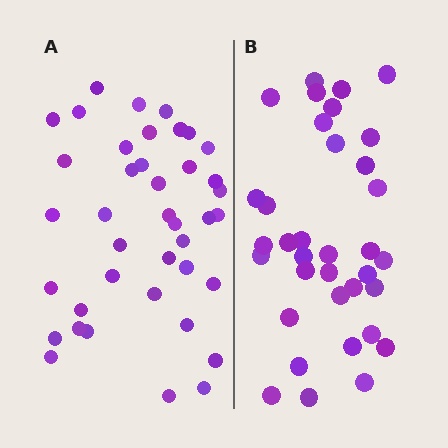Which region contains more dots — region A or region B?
Region A (the left region) has more dots.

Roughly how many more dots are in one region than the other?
Region A has about 5 more dots than region B.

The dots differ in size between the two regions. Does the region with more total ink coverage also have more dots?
No. Region B has more total ink coverage because its dots are larger, but region A actually contains more individual dots. Total area can be misleading — the number of items is what matters here.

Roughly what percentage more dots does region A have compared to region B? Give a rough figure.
About 15% more.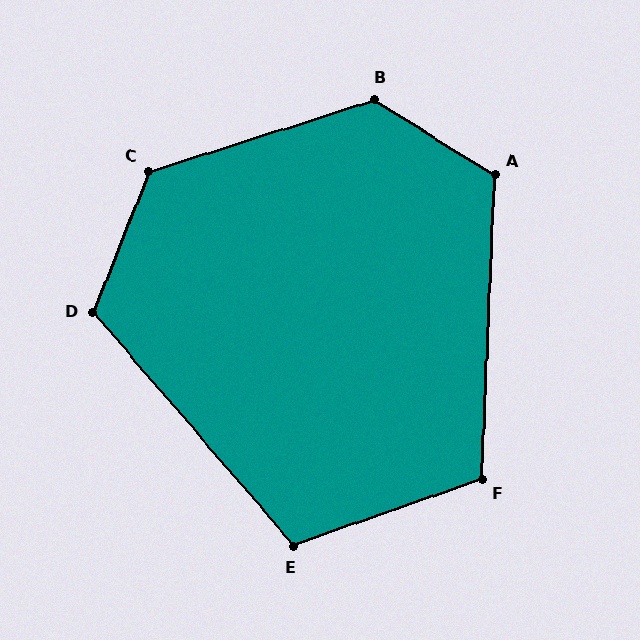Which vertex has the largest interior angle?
B, at approximately 130 degrees.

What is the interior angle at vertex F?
Approximately 112 degrees (obtuse).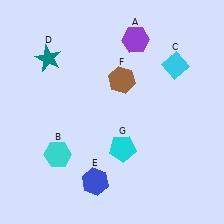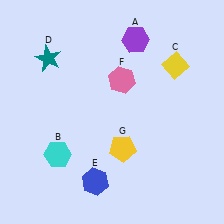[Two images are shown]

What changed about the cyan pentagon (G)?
In Image 1, G is cyan. In Image 2, it changed to yellow.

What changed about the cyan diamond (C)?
In Image 1, C is cyan. In Image 2, it changed to yellow.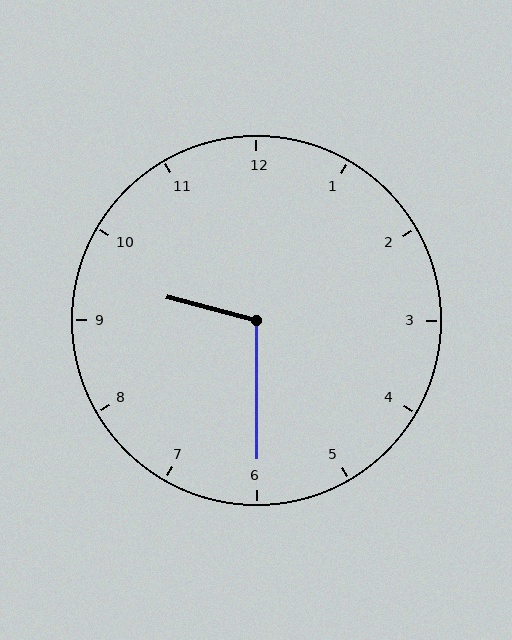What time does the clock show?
9:30.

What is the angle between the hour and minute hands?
Approximately 105 degrees.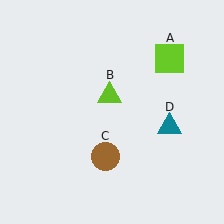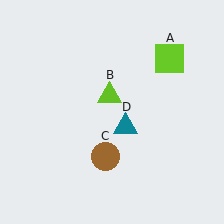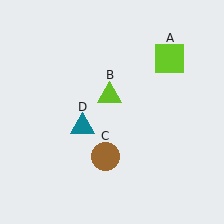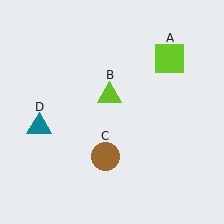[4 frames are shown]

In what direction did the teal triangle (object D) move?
The teal triangle (object D) moved left.